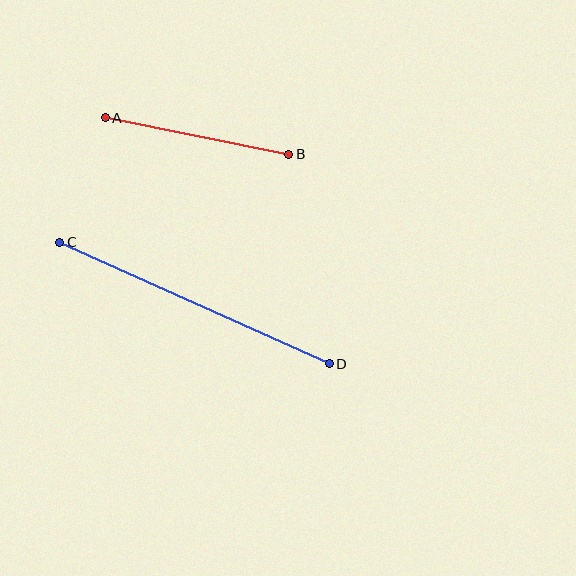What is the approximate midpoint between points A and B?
The midpoint is at approximately (197, 136) pixels.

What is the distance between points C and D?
The distance is approximately 296 pixels.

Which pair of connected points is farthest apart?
Points C and D are farthest apart.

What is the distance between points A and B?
The distance is approximately 187 pixels.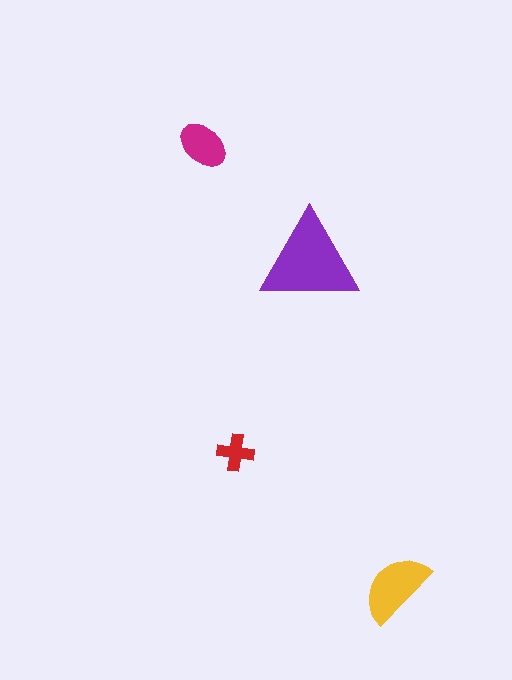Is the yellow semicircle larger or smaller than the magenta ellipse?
Larger.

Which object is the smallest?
The red cross.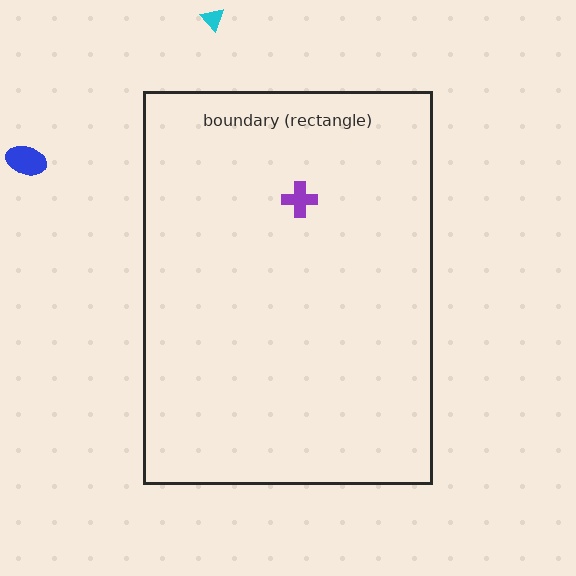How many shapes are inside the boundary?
1 inside, 2 outside.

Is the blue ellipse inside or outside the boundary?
Outside.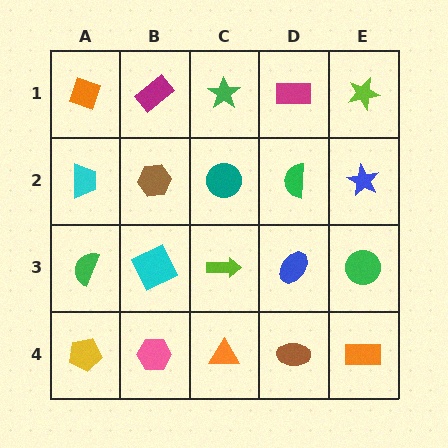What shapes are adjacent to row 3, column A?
A cyan trapezoid (row 2, column A), a yellow pentagon (row 4, column A), a cyan square (row 3, column B).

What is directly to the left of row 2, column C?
A brown hexagon.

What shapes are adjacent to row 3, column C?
A teal circle (row 2, column C), an orange triangle (row 4, column C), a cyan square (row 3, column B), a blue ellipse (row 3, column D).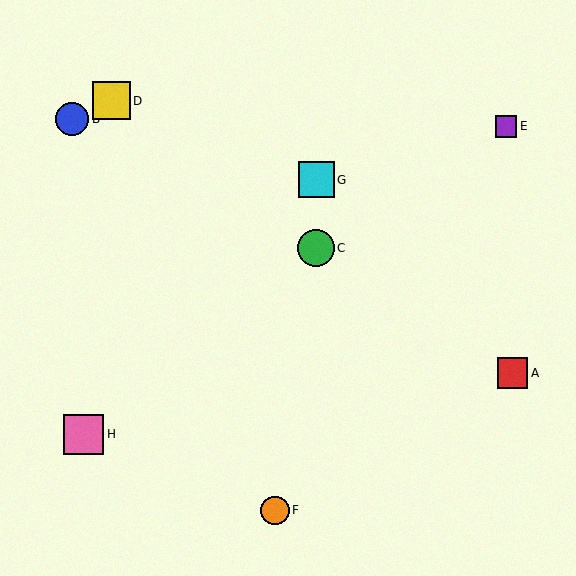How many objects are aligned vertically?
2 objects (C, G) are aligned vertically.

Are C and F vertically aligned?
No, C is at x≈316 and F is at x≈275.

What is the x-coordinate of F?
Object F is at x≈275.